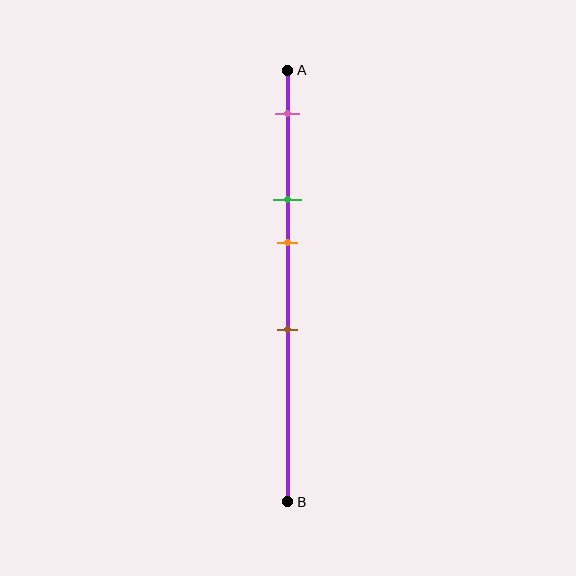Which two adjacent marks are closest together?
The green and orange marks are the closest adjacent pair.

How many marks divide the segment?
There are 4 marks dividing the segment.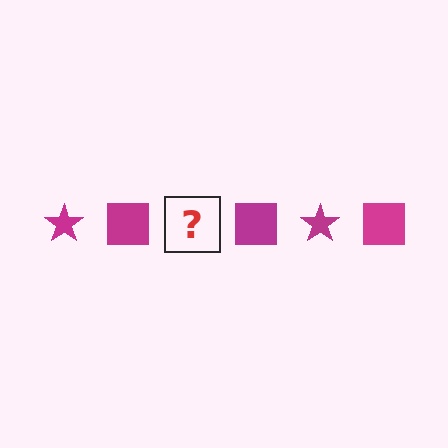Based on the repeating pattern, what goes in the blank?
The blank should be a magenta star.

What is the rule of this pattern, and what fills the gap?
The rule is that the pattern cycles through star, square shapes in magenta. The gap should be filled with a magenta star.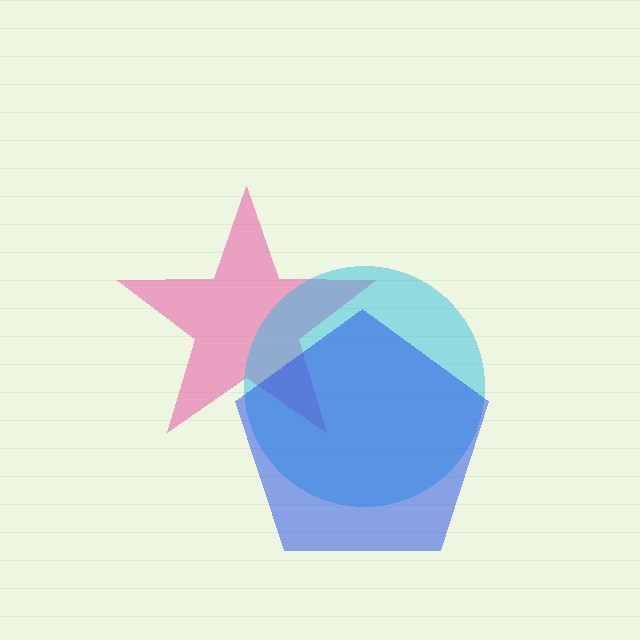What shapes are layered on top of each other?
The layered shapes are: a pink star, a cyan circle, a blue pentagon.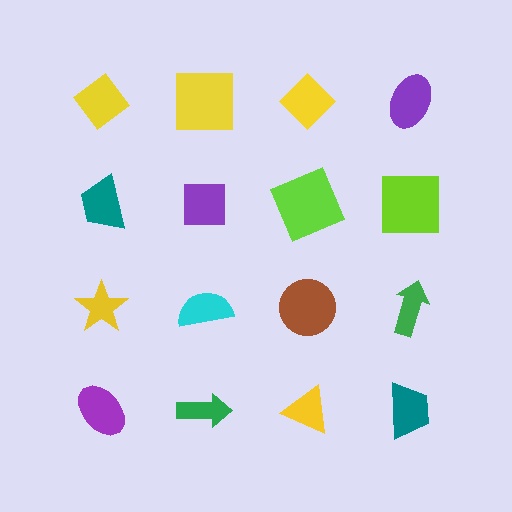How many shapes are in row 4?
4 shapes.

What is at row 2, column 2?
A purple square.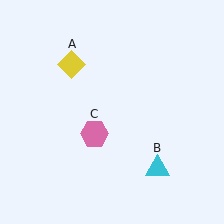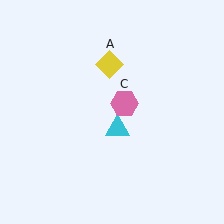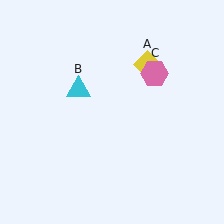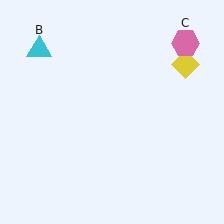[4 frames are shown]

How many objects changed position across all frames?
3 objects changed position: yellow diamond (object A), cyan triangle (object B), pink hexagon (object C).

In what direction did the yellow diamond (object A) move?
The yellow diamond (object A) moved right.